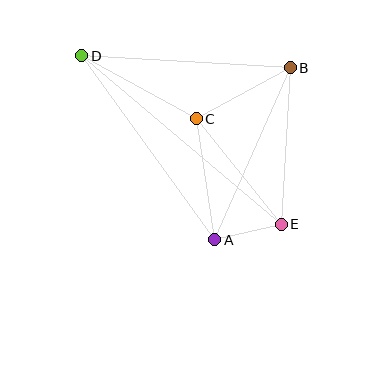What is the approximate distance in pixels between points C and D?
The distance between C and D is approximately 131 pixels.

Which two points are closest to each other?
Points A and E are closest to each other.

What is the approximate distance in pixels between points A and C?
The distance between A and C is approximately 122 pixels.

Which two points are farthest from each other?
Points D and E are farthest from each other.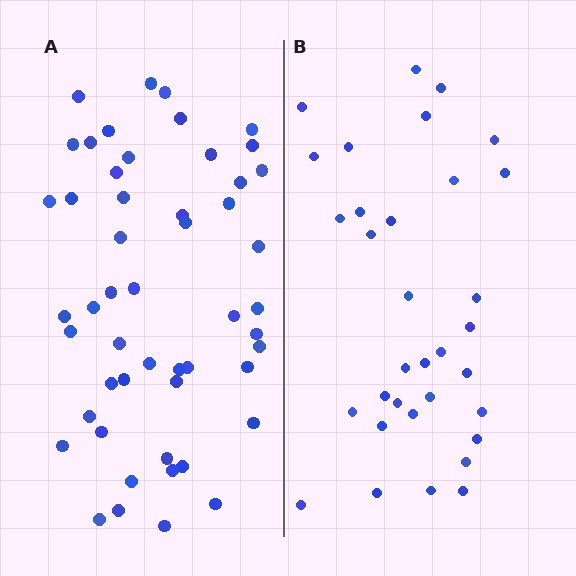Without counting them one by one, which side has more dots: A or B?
Region A (the left region) has more dots.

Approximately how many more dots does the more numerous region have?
Region A has approximately 20 more dots than region B.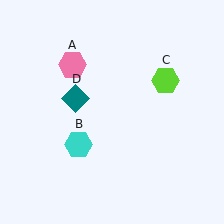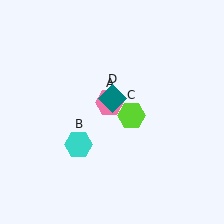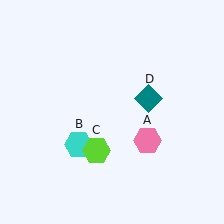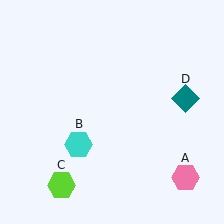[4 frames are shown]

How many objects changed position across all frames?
3 objects changed position: pink hexagon (object A), lime hexagon (object C), teal diamond (object D).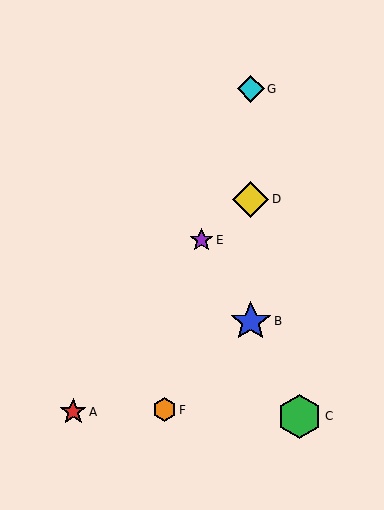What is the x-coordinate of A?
Object A is at x≈73.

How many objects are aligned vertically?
3 objects (B, D, G) are aligned vertically.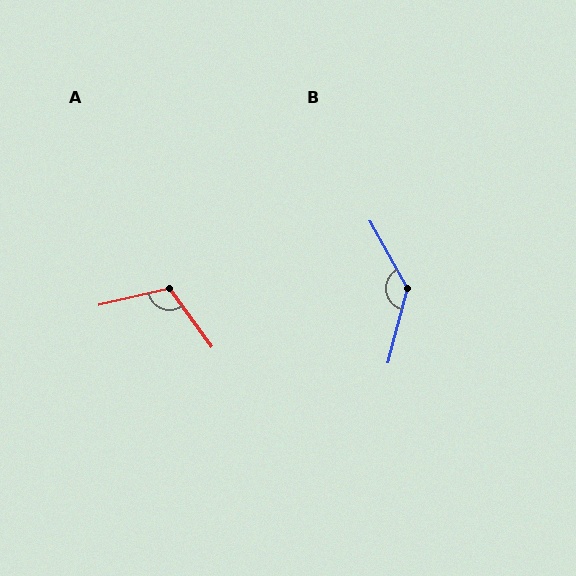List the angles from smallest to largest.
A (113°), B (136°).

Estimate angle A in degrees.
Approximately 113 degrees.